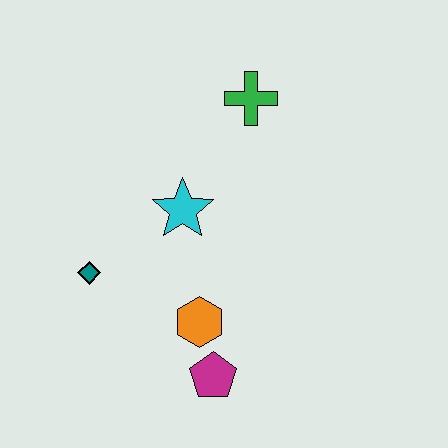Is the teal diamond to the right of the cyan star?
No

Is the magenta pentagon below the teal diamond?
Yes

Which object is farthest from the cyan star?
The magenta pentagon is farthest from the cyan star.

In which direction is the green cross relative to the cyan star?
The green cross is above the cyan star.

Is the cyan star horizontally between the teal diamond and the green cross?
Yes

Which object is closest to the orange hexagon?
The magenta pentagon is closest to the orange hexagon.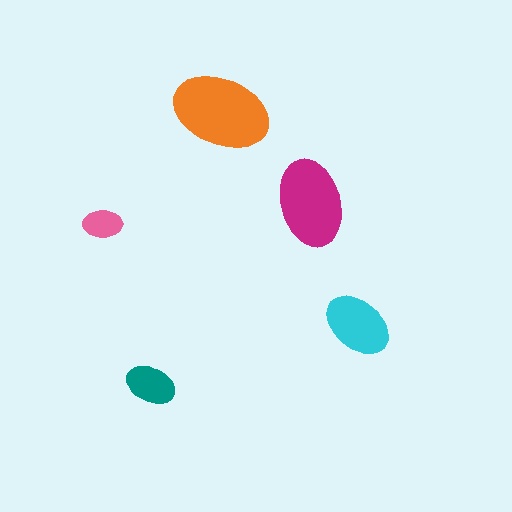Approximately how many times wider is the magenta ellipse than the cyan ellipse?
About 1.5 times wider.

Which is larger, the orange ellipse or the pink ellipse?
The orange one.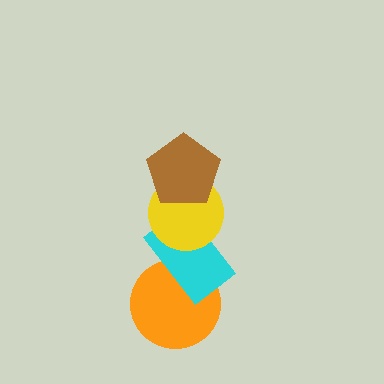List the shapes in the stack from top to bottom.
From top to bottom: the brown pentagon, the yellow circle, the cyan rectangle, the orange circle.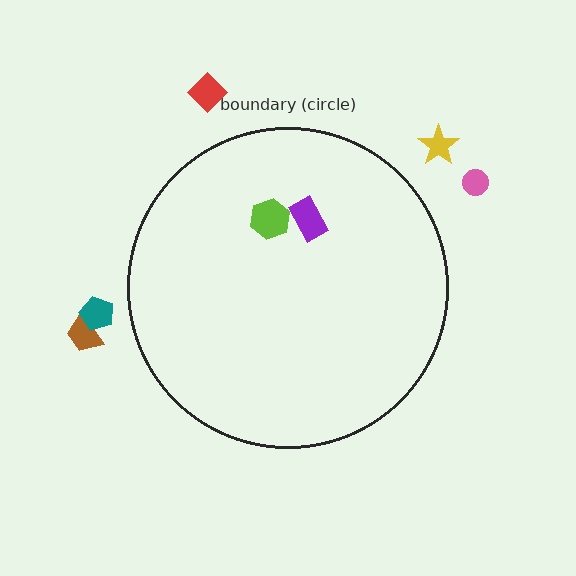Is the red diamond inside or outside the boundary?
Outside.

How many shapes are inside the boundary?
2 inside, 5 outside.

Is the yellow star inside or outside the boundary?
Outside.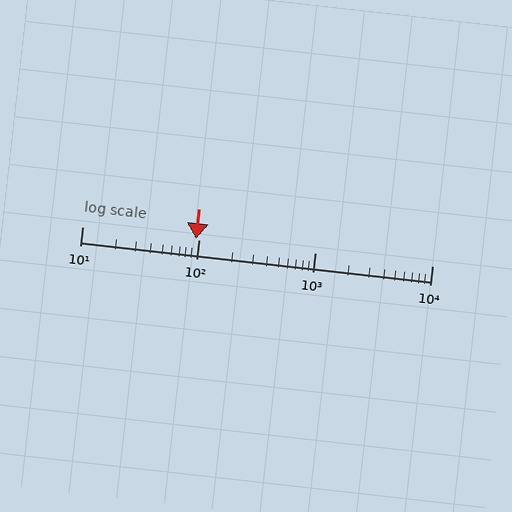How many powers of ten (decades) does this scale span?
The scale spans 3 decades, from 10 to 10000.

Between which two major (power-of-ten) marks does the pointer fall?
The pointer is between 10 and 100.